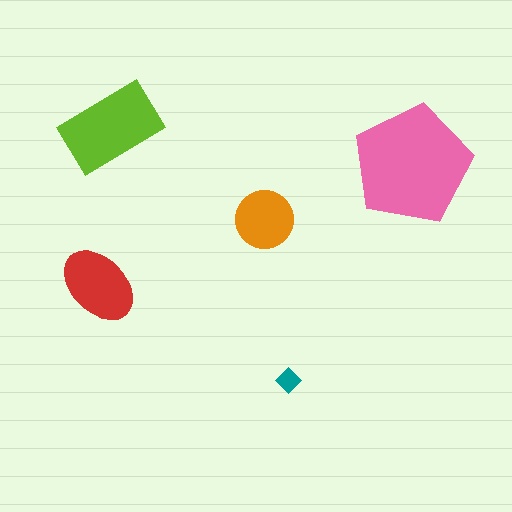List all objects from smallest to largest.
The teal diamond, the orange circle, the red ellipse, the lime rectangle, the pink pentagon.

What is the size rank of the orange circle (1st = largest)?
4th.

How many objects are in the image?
There are 5 objects in the image.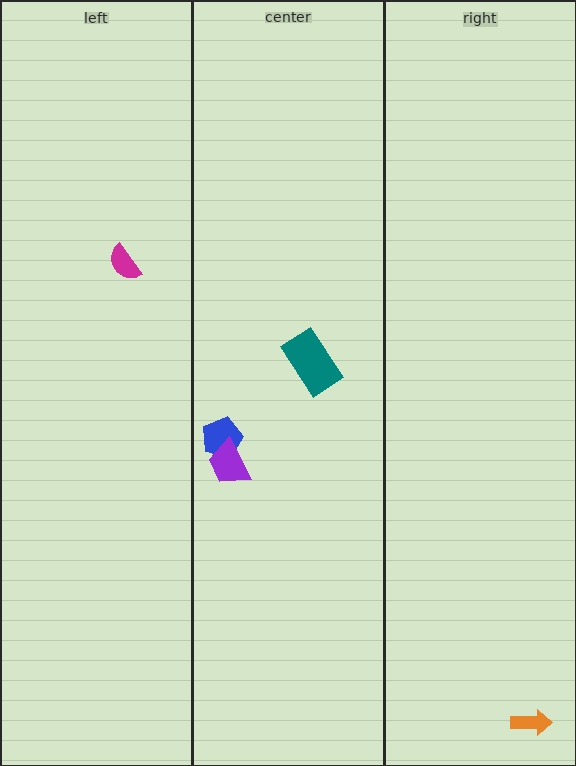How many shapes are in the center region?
3.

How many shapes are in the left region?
1.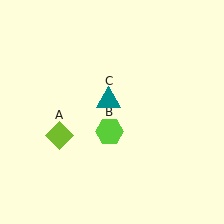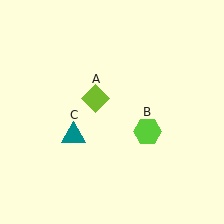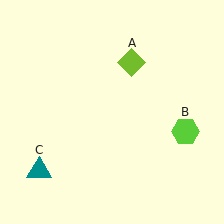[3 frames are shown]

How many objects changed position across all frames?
3 objects changed position: lime diamond (object A), lime hexagon (object B), teal triangle (object C).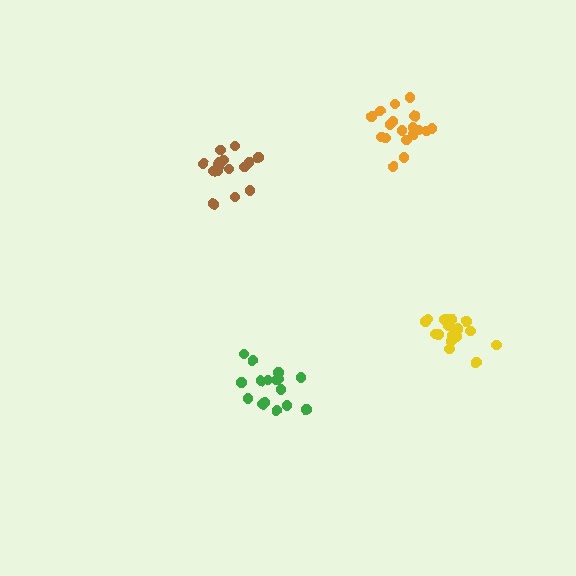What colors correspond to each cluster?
The clusters are colored: yellow, green, brown, orange.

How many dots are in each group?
Group 1: 20 dots, Group 2: 16 dots, Group 3: 15 dots, Group 4: 18 dots (69 total).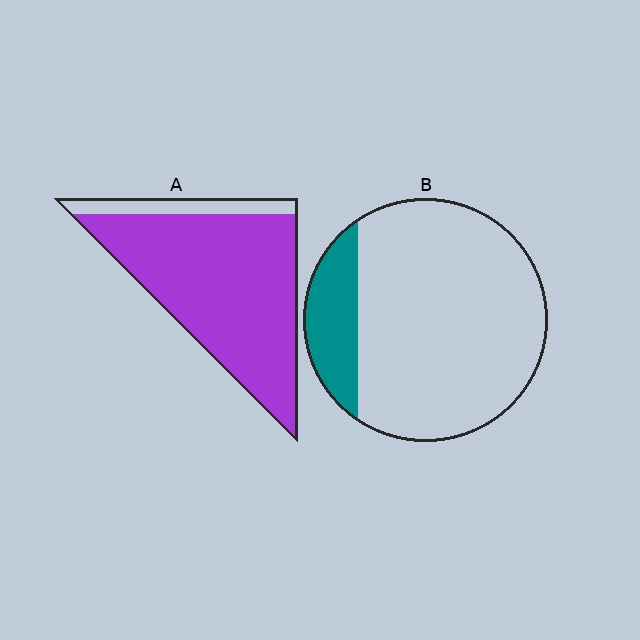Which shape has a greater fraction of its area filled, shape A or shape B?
Shape A.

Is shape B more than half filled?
No.